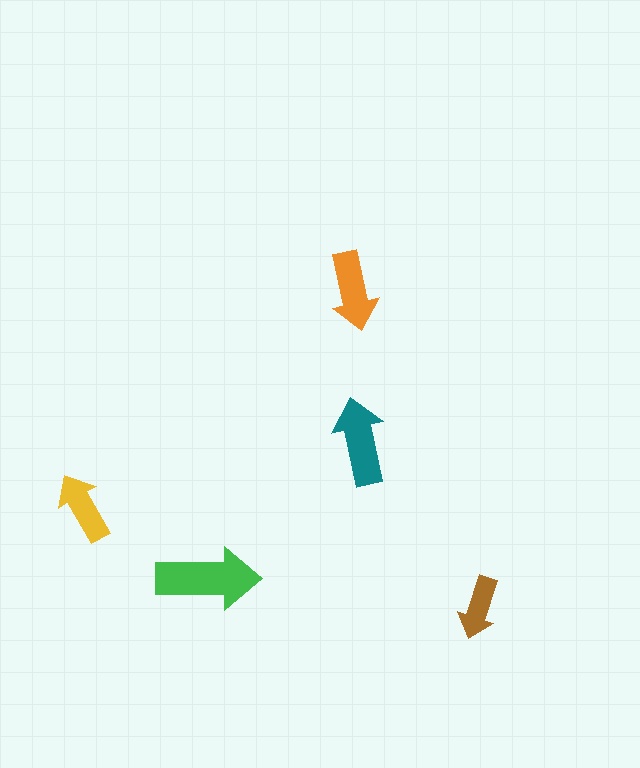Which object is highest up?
The orange arrow is topmost.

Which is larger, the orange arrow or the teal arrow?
The teal one.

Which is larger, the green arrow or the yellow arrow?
The green one.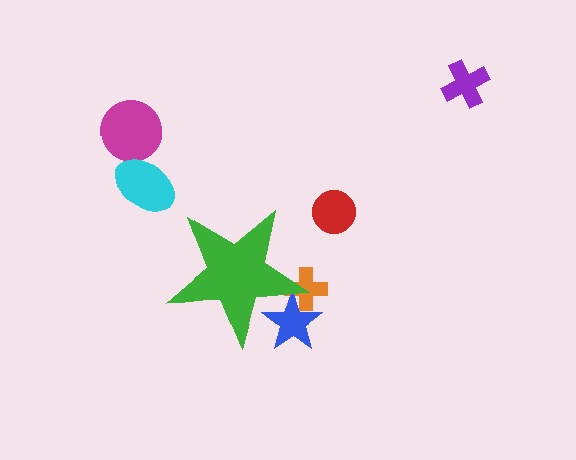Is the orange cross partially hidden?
Yes, the orange cross is partially hidden behind the green star.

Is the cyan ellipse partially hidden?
No, the cyan ellipse is fully visible.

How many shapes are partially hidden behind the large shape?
2 shapes are partially hidden.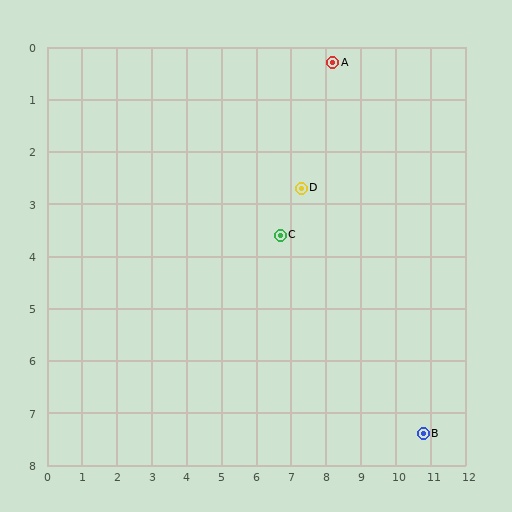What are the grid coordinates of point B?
Point B is at approximately (10.8, 7.4).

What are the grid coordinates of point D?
Point D is at approximately (7.3, 2.7).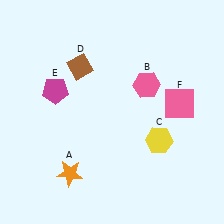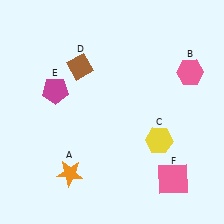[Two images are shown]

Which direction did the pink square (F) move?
The pink square (F) moved down.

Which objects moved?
The objects that moved are: the pink hexagon (B), the pink square (F).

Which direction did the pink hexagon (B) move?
The pink hexagon (B) moved right.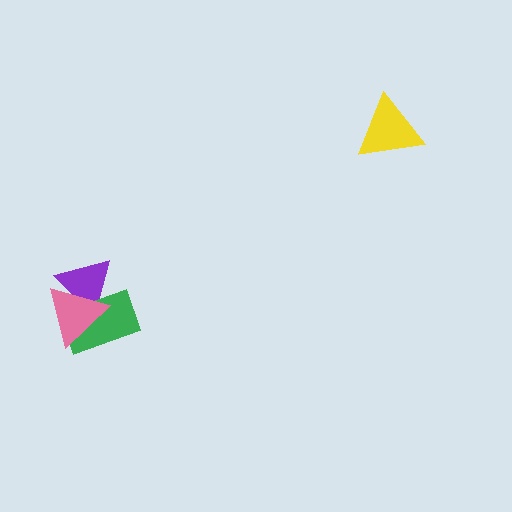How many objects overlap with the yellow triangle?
0 objects overlap with the yellow triangle.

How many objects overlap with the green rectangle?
2 objects overlap with the green rectangle.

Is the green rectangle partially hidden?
Yes, it is partially covered by another shape.